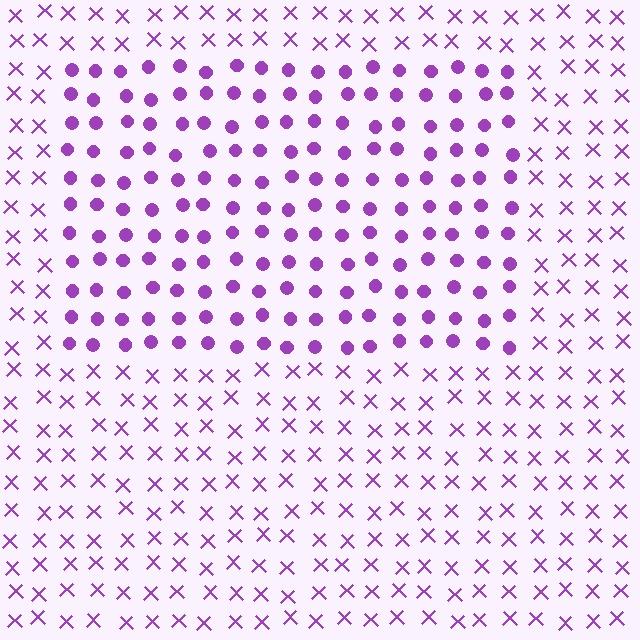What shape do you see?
I see a rectangle.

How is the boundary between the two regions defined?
The boundary is defined by a change in element shape: circles inside vs. X marks outside. All elements share the same color and spacing.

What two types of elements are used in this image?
The image uses circles inside the rectangle region and X marks outside it.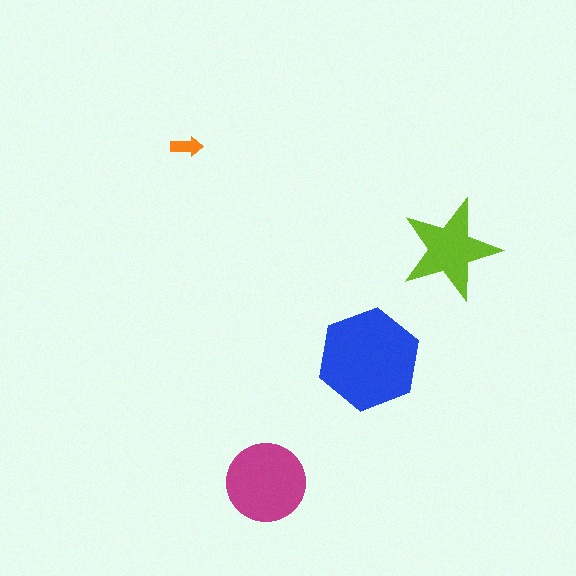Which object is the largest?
The blue hexagon.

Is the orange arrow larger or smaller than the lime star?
Smaller.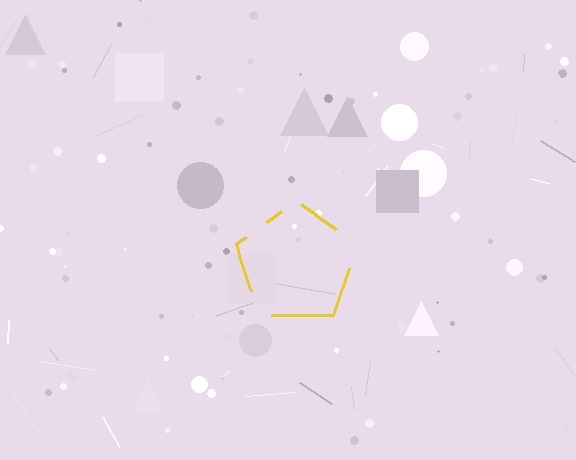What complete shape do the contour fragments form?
The contour fragments form a pentagon.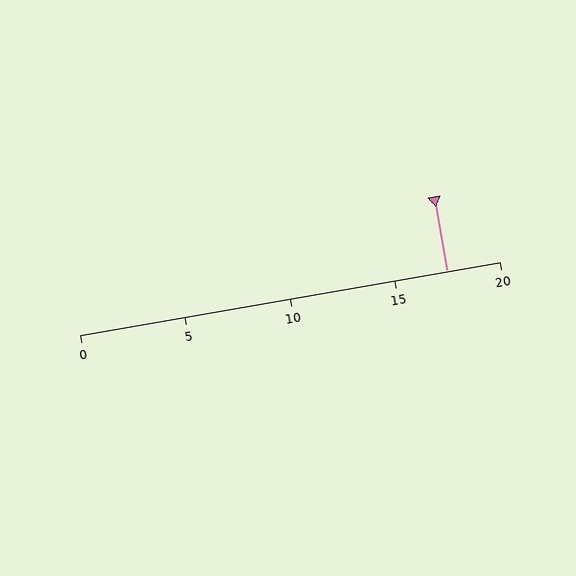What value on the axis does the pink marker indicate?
The marker indicates approximately 17.5.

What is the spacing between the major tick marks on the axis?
The major ticks are spaced 5 apart.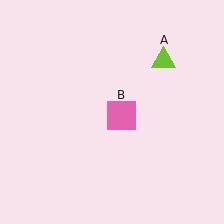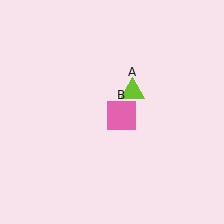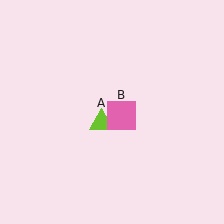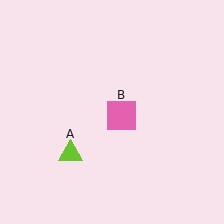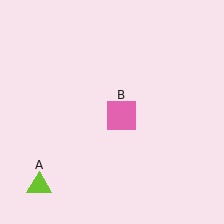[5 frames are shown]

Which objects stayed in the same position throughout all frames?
Pink square (object B) remained stationary.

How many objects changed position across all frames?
1 object changed position: lime triangle (object A).